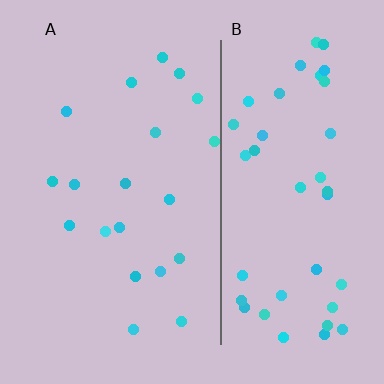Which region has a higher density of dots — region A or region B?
B (the right).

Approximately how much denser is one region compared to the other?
Approximately 2.3× — region B over region A.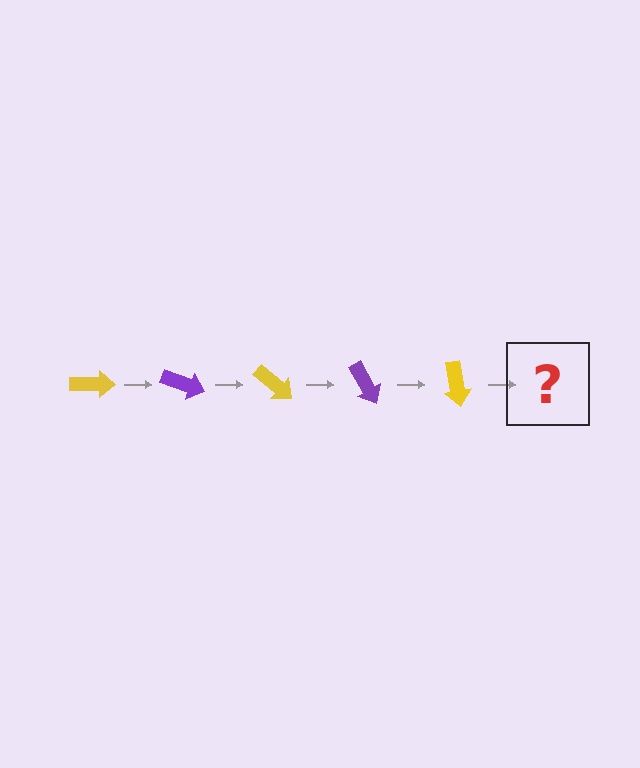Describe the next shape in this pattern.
It should be a purple arrow, rotated 100 degrees from the start.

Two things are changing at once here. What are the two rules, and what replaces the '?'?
The two rules are that it rotates 20 degrees each step and the color cycles through yellow and purple. The '?' should be a purple arrow, rotated 100 degrees from the start.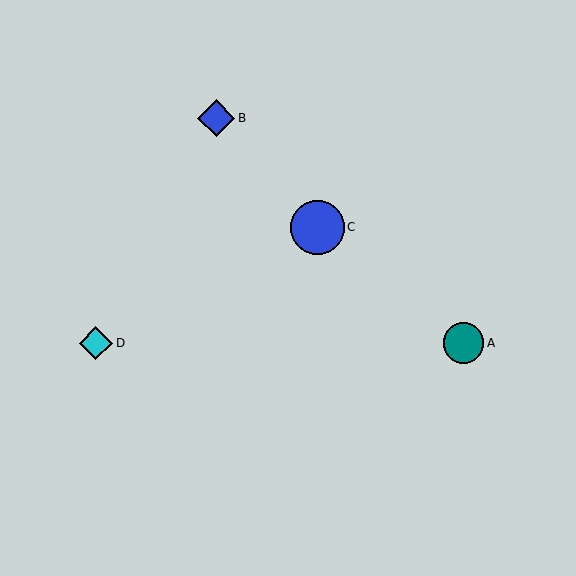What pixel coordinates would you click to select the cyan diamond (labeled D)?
Click at (96, 343) to select the cyan diamond D.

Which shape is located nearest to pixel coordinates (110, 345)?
The cyan diamond (labeled D) at (96, 343) is nearest to that location.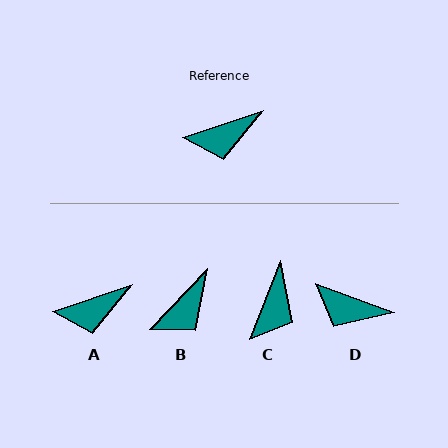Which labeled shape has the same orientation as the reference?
A.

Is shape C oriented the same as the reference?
No, it is off by about 50 degrees.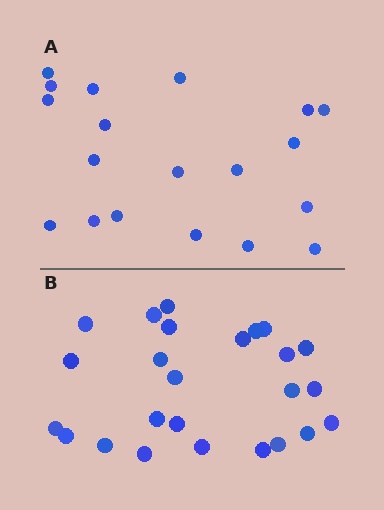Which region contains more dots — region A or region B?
Region B (the bottom region) has more dots.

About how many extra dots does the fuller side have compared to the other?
Region B has about 6 more dots than region A.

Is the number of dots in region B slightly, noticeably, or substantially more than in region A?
Region B has noticeably more, but not dramatically so. The ratio is roughly 1.3 to 1.